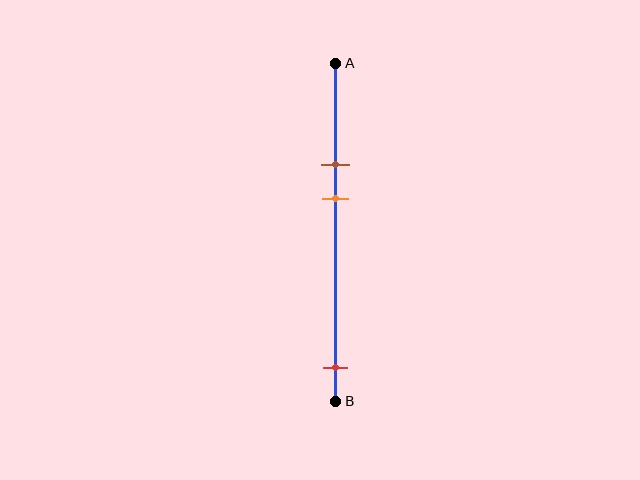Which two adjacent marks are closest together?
The brown and orange marks are the closest adjacent pair.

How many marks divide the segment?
There are 3 marks dividing the segment.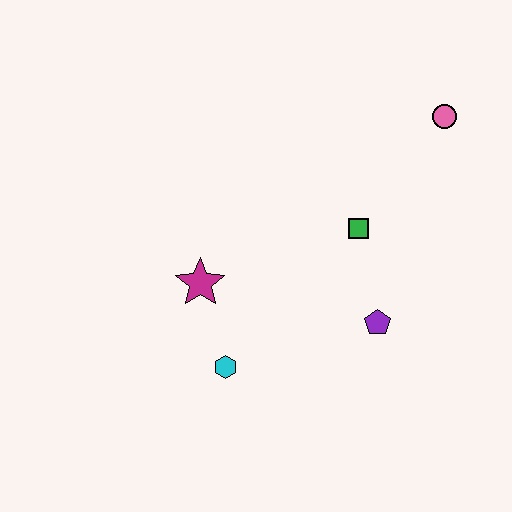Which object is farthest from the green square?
The cyan hexagon is farthest from the green square.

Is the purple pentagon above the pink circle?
No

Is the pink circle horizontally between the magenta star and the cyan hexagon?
No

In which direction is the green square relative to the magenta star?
The green square is to the right of the magenta star.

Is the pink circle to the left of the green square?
No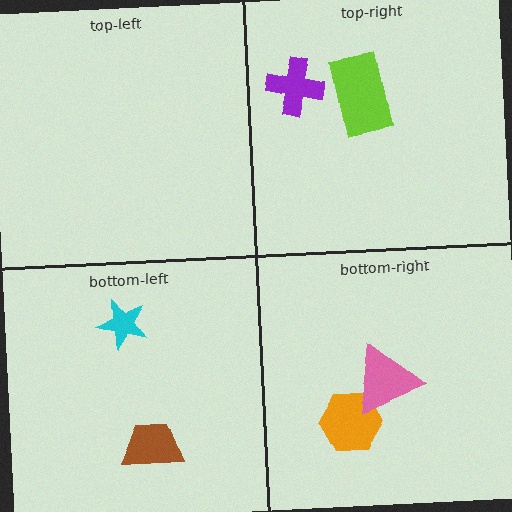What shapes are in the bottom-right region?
The orange hexagon, the pink triangle.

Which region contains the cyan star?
The bottom-left region.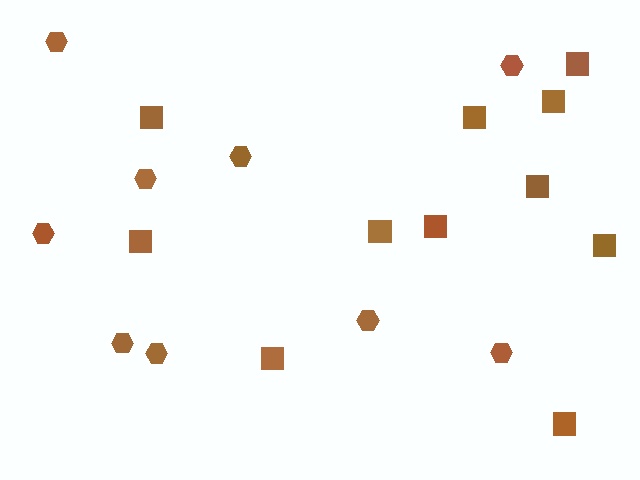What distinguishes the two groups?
There are 2 groups: one group of hexagons (9) and one group of squares (11).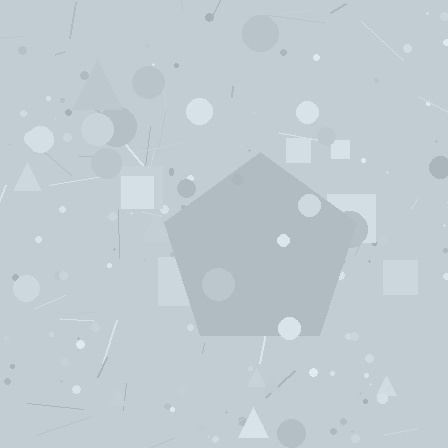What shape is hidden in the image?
A pentagon is hidden in the image.